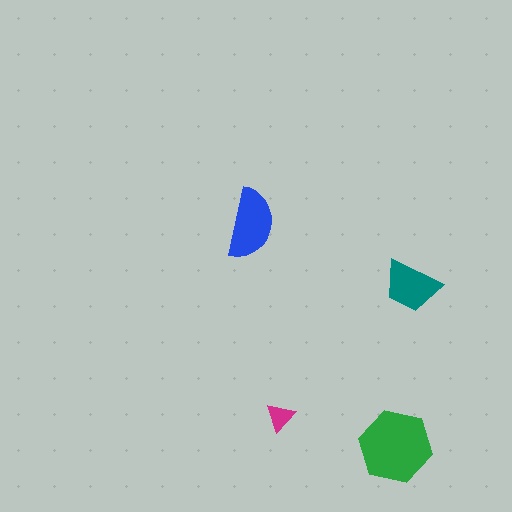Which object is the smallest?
The magenta triangle.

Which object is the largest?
The green hexagon.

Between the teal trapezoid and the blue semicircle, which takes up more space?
The blue semicircle.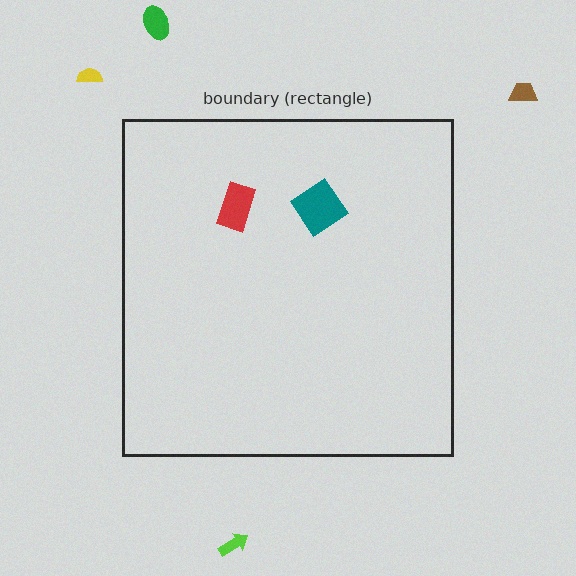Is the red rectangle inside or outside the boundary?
Inside.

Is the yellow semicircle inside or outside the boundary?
Outside.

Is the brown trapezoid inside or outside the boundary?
Outside.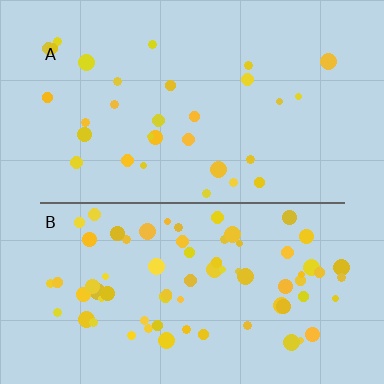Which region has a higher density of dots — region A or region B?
B (the bottom).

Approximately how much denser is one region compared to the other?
Approximately 2.5× — region B over region A.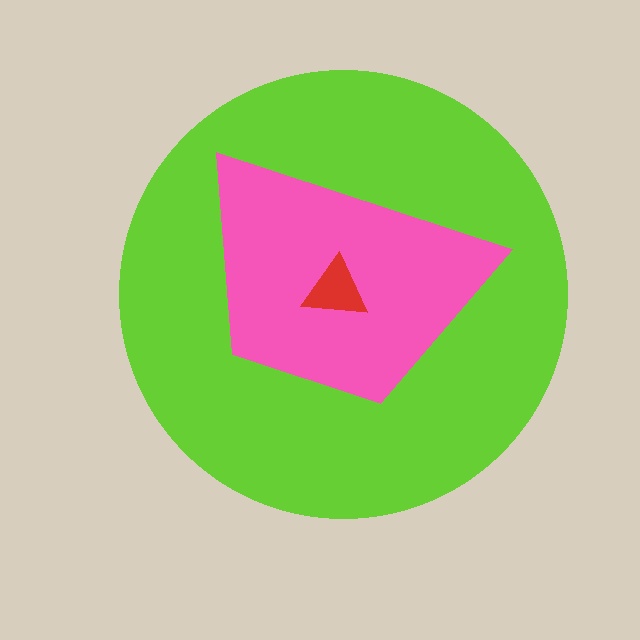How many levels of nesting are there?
3.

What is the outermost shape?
The lime circle.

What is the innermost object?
The red triangle.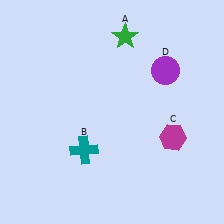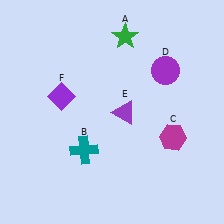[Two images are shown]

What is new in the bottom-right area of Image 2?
A purple triangle (E) was added in the bottom-right area of Image 2.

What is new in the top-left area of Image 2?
A purple diamond (F) was added in the top-left area of Image 2.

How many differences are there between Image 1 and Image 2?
There are 2 differences between the two images.